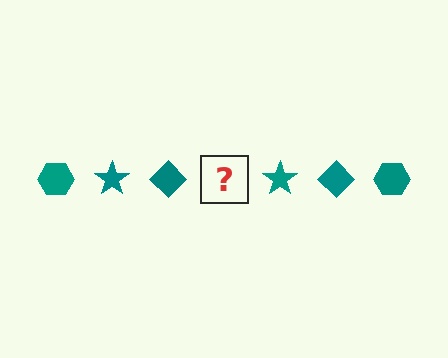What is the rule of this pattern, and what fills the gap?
The rule is that the pattern cycles through hexagon, star, diamond shapes in teal. The gap should be filled with a teal hexagon.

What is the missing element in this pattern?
The missing element is a teal hexagon.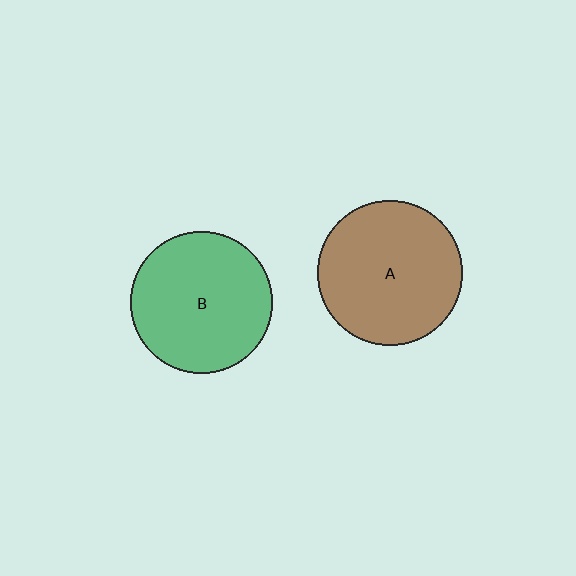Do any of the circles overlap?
No, none of the circles overlap.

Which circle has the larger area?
Circle A (brown).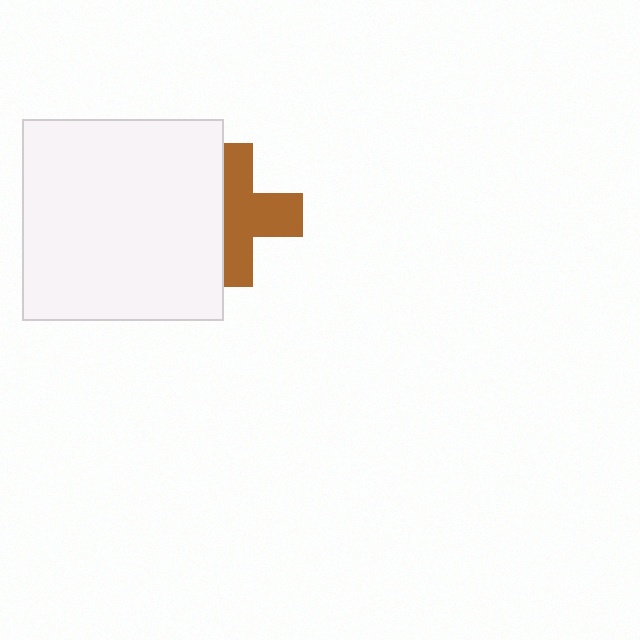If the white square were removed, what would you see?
You would see the complete brown cross.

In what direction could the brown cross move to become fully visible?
The brown cross could move right. That would shift it out from behind the white square entirely.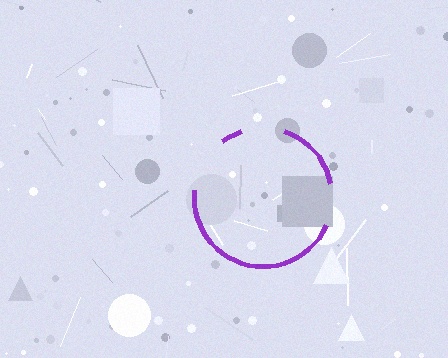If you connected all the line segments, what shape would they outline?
They would outline a circle.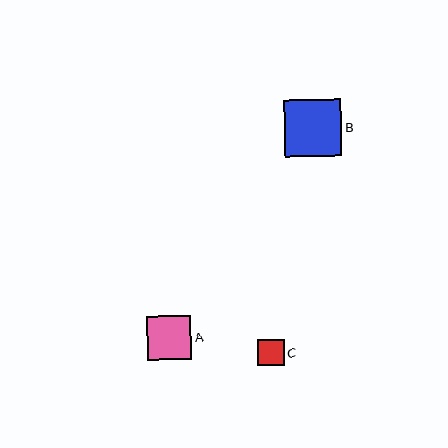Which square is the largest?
Square B is the largest with a size of approximately 58 pixels.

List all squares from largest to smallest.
From largest to smallest: B, A, C.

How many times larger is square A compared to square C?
Square A is approximately 1.7 times the size of square C.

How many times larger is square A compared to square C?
Square A is approximately 1.7 times the size of square C.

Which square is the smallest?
Square C is the smallest with a size of approximately 27 pixels.